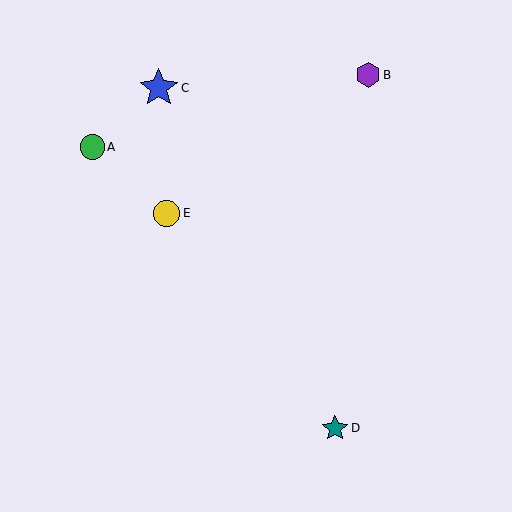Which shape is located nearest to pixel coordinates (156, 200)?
The yellow circle (labeled E) at (167, 213) is nearest to that location.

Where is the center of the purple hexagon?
The center of the purple hexagon is at (368, 75).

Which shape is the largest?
The blue star (labeled C) is the largest.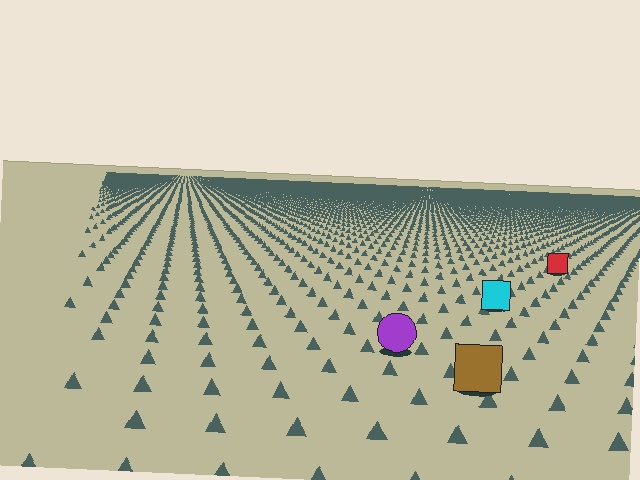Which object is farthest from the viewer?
The red square is farthest from the viewer. It appears smaller and the ground texture around it is denser.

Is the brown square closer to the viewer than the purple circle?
Yes. The brown square is closer — you can tell from the texture gradient: the ground texture is coarser near it.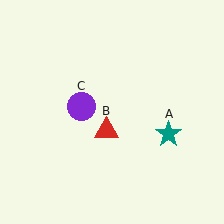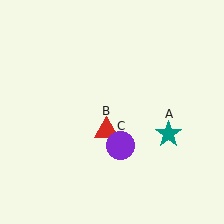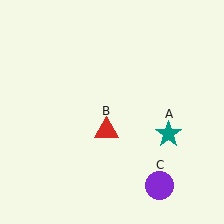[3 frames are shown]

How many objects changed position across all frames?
1 object changed position: purple circle (object C).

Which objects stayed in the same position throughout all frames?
Teal star (object A) and red triangle (object B) remained stationary.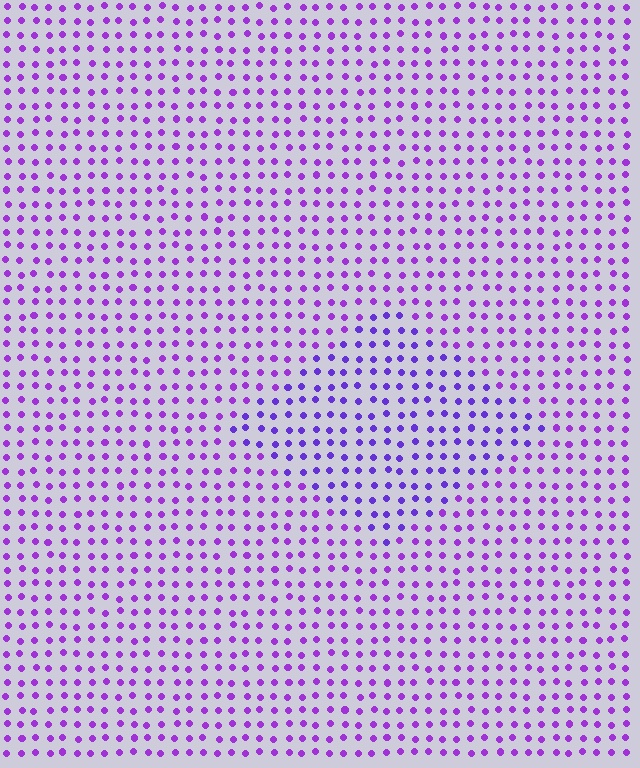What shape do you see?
I see a diamond.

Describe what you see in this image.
The image is filled with small purple elements in a uniform arrangement. A diamond-shaped region is visible where the elements are tinted to a slightly different hue, forming a subtle color boundary.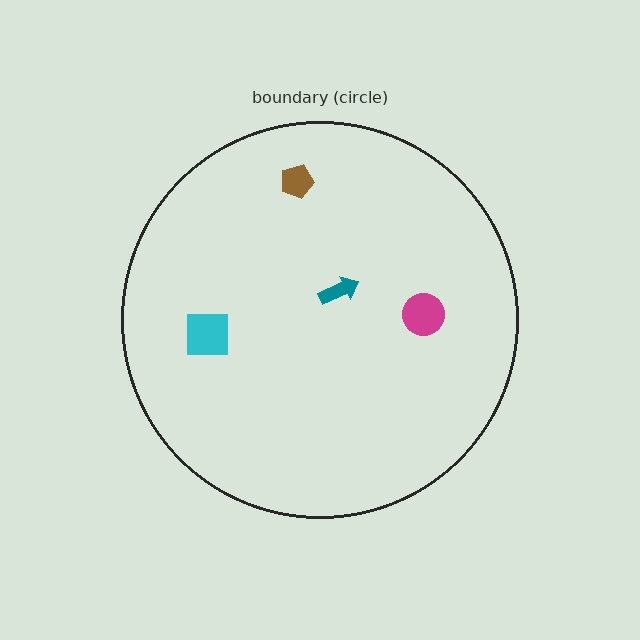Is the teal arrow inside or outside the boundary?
Inside.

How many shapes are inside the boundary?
4 inside, 0 outside.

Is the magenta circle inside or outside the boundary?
Inside.